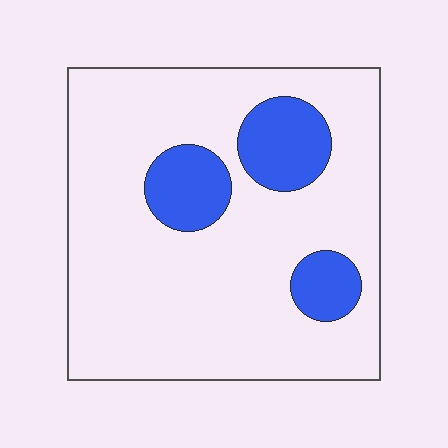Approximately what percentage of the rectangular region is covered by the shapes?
Approximately 20%.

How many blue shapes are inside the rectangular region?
3.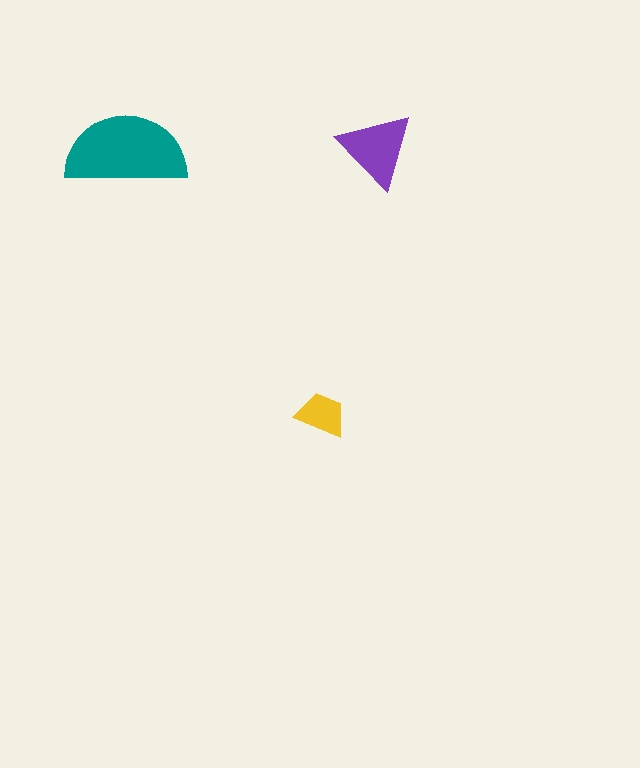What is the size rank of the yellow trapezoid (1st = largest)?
3rd.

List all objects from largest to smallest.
The teal semicircle, the purple triangle, the yellow trapezoid.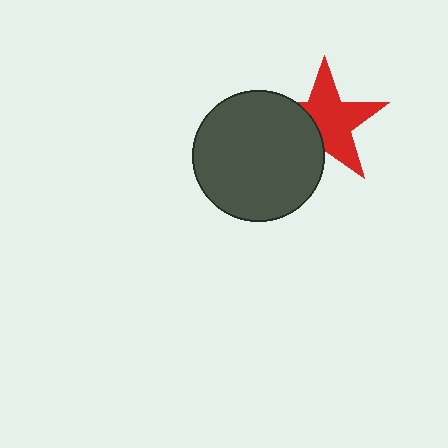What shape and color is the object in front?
The object in front is a dark gray circle.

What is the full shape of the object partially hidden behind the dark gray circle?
The partially hidden object is a red star.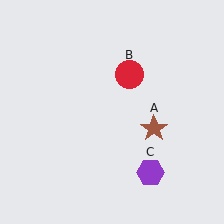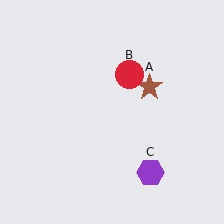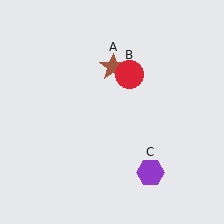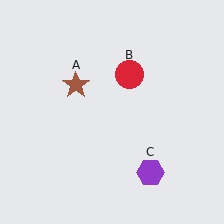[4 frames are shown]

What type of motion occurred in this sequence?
The brown star (object A) rotated counterclockwise around the center of the scene.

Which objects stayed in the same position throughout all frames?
Red circle (object B) and purple hexagon (object C) remained stationary.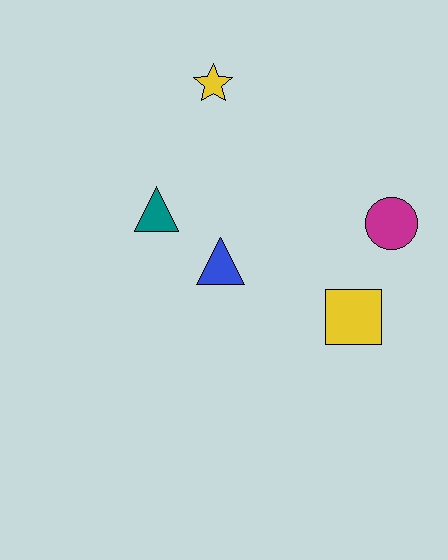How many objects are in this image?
There are 5 objects.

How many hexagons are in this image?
There are no hexagons.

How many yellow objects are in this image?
There are 2 yellow objects.